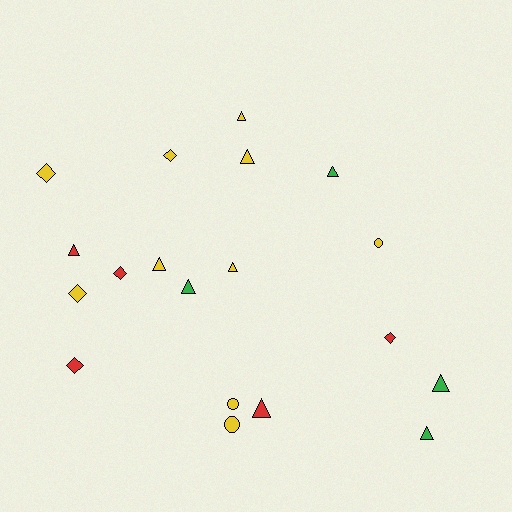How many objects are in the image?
There are 19 objects.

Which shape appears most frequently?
Triangle, with 10 objects.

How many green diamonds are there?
There are no green diamonds.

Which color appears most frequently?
Yellow, with 10 objects.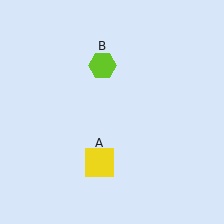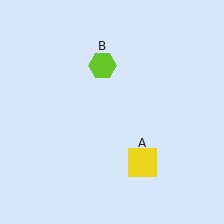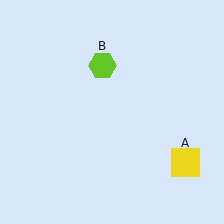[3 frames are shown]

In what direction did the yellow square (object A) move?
The yellow square (object A) moved right.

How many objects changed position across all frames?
1 object changed position: yellow square (object A).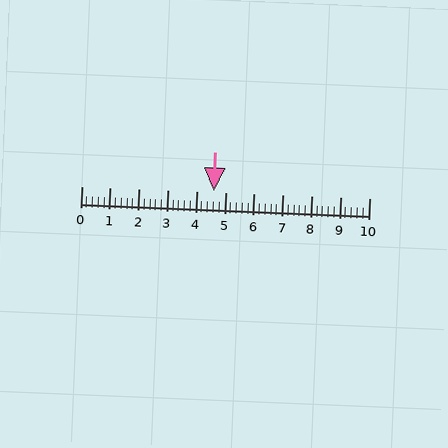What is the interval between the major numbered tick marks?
The major tick marks are spaced 1 units apart.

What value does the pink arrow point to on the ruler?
The pink arrow points to approximately 4.6.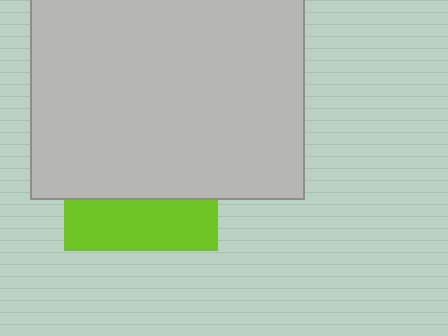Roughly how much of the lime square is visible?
A small part of it is visible (roughly 34%).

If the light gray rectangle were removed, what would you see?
You would see the complete lime square.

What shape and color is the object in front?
The object in front is a light gray rectangle.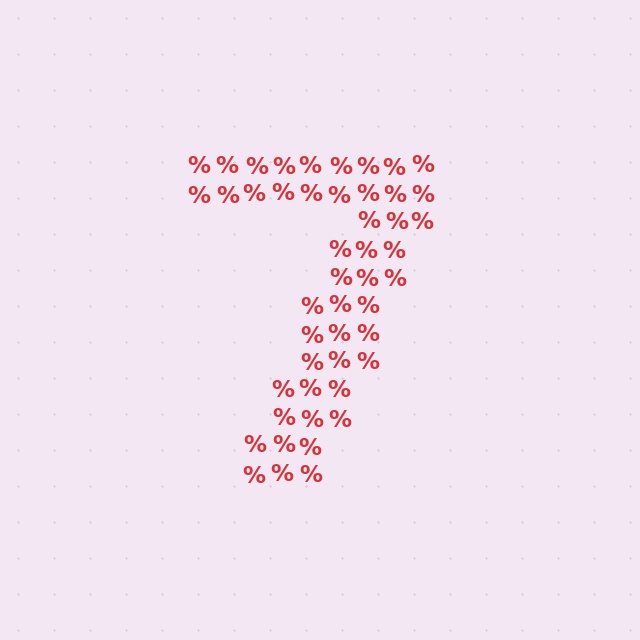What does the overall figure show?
The overall figure shows the digit 7.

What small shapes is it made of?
It is made of small percent signs.